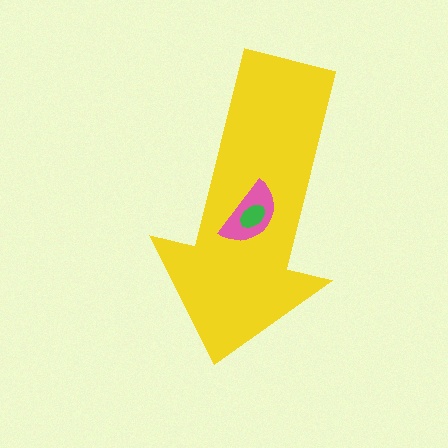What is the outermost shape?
The yellow arrow.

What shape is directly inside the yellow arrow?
The pink semicircle.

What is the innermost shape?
The green ellipse.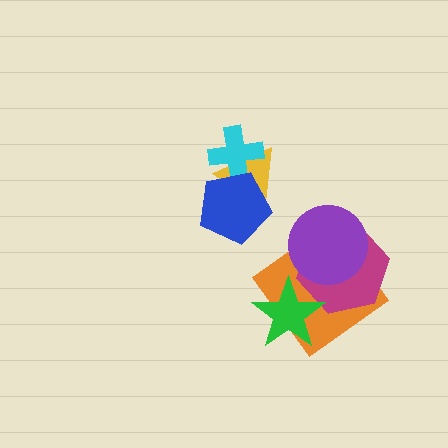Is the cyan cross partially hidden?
Yes, it is partially covered by another shape.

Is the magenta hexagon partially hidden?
Yes, it is partially covered by another shape.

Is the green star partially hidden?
No, no other shape covers it.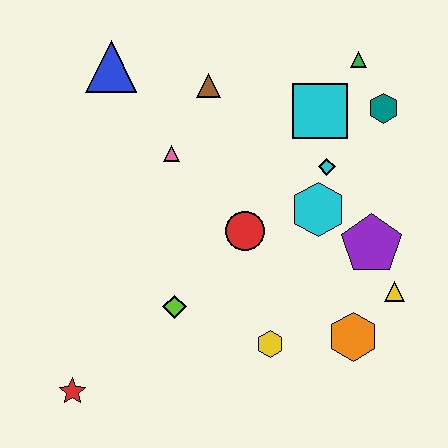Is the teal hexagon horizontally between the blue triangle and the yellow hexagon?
No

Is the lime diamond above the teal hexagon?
No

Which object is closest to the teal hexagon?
The green triangle is closest to the teal hexagon.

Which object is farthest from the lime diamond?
The green triangle is farthest from the lime diamond.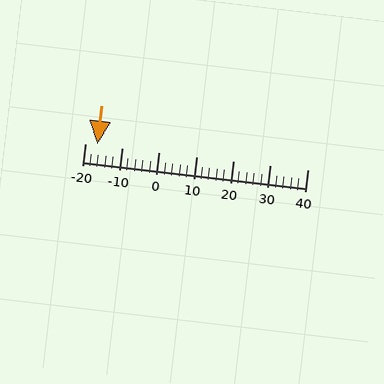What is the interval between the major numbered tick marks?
The major tick marks are spaced 10 units apart.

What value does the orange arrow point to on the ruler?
The orange arrow points to approximately -17.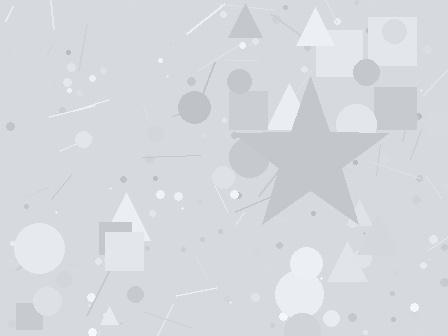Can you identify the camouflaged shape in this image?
The camouflaged shape is a star.